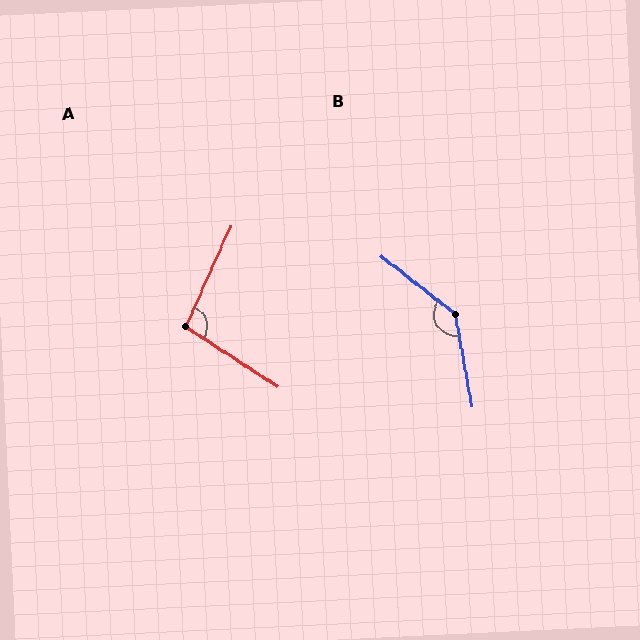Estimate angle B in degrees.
Approximately 138 degrees.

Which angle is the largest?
B, at approximately 138 degrees.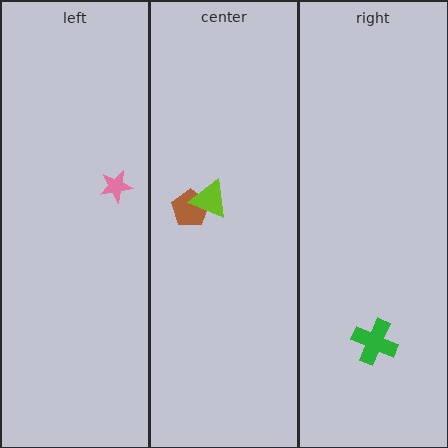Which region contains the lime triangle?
The center region.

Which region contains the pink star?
The left region.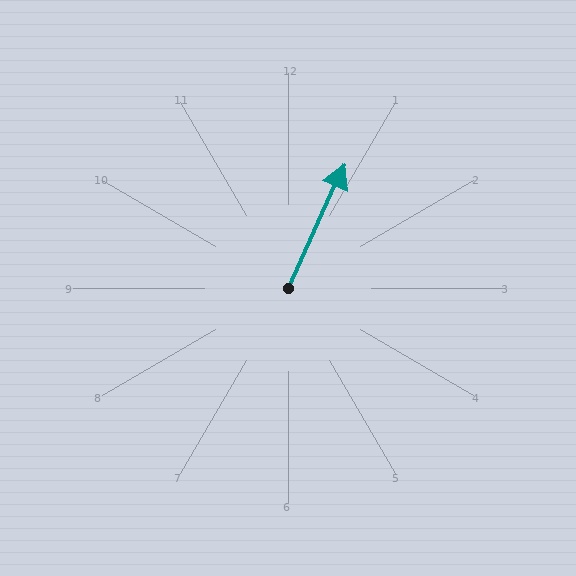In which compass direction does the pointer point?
Northeast.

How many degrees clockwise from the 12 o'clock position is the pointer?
Approximately 24 degrees.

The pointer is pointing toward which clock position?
Roughly 1 o'clock.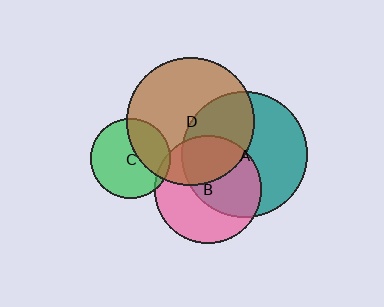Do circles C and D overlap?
Yes.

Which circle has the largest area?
Circle D (brown).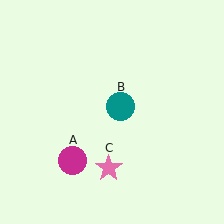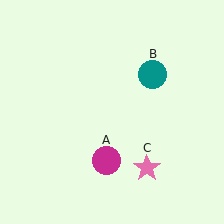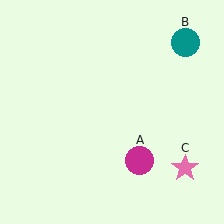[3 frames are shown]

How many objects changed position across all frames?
3 objects changed position: magenta circle (object A), teal circle (object B), pink star (object C).